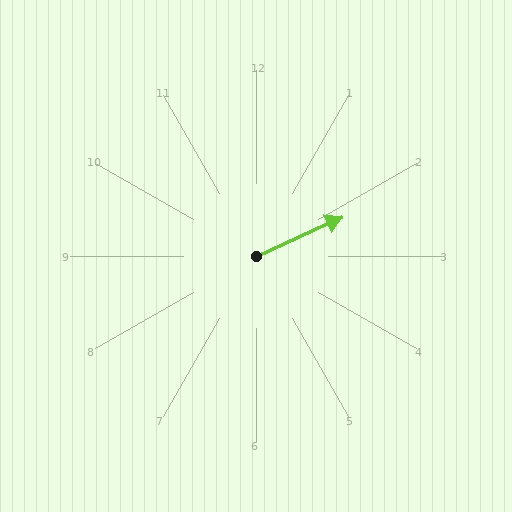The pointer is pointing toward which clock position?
Roughly 2 o'clock.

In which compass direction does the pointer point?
Northeast.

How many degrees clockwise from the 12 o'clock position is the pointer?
Approximately 65 degrees.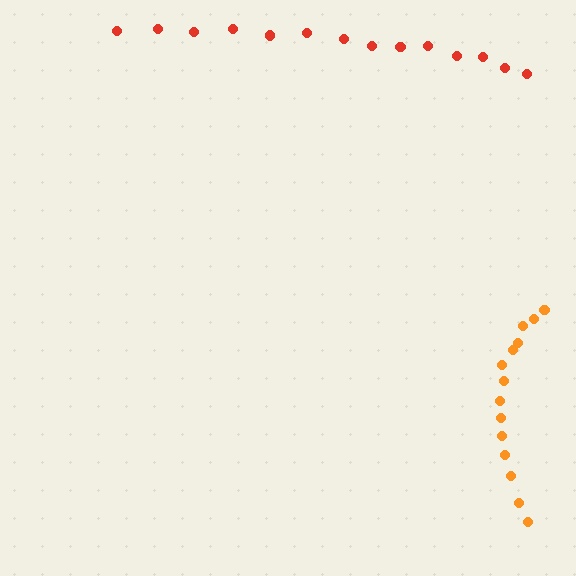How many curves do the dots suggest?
There are 2 distinct paths.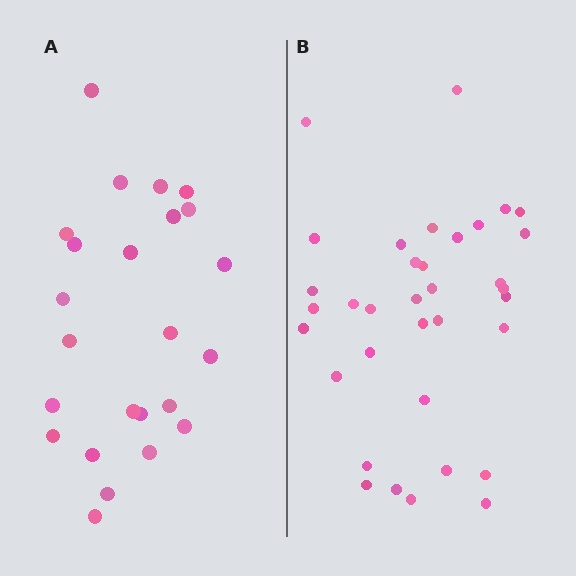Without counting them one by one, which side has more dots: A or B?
Region B (the right region) has more dots.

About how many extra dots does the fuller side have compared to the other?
Region B has roughly 12 or so more dots than region A.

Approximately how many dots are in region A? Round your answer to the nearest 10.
About 20 dots. (The exact count is 24, which rounds to 20.)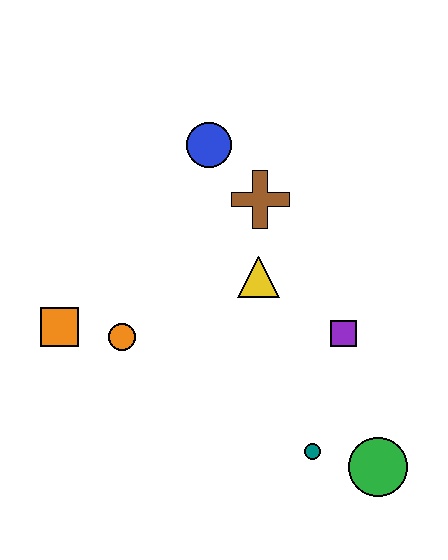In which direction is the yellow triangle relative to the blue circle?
The yellow triangle is below the blue circle.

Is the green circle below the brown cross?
Yes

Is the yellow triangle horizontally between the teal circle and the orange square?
Yes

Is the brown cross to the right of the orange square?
Yes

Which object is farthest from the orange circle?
The green circle is farthest from the orange circle.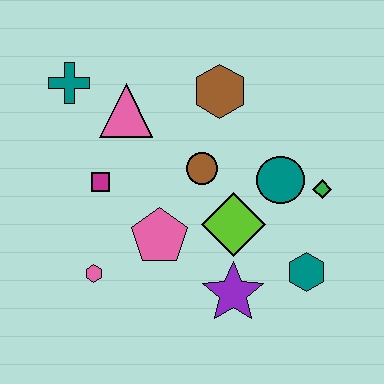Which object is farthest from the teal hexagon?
The teal cross is farthest from the teal hexagon.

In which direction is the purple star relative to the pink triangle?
The purple star is below the pink triangle.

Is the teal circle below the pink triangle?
Yes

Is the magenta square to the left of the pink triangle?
Yes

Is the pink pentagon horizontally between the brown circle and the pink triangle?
Yes